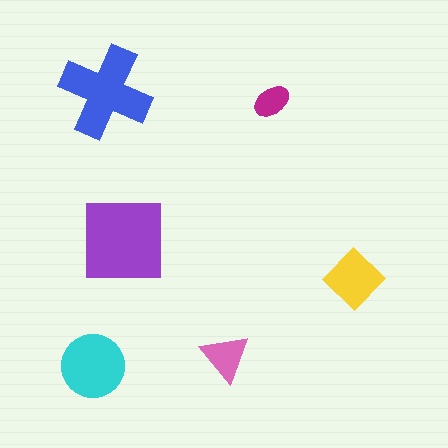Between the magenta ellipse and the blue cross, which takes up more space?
The blue cross.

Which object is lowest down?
The cyan circle is bottommost.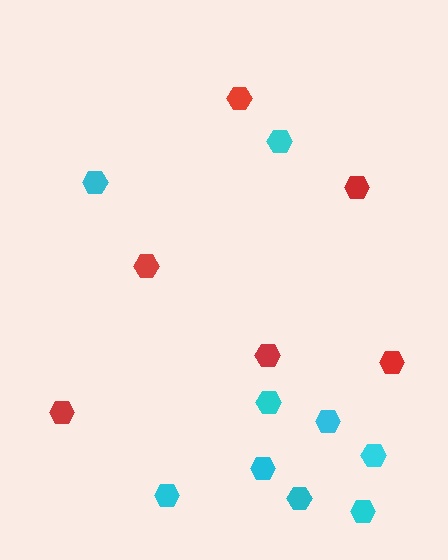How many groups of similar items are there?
There are 2 groups: one group of red hexagons (6) and one group of cyan hexagons (9).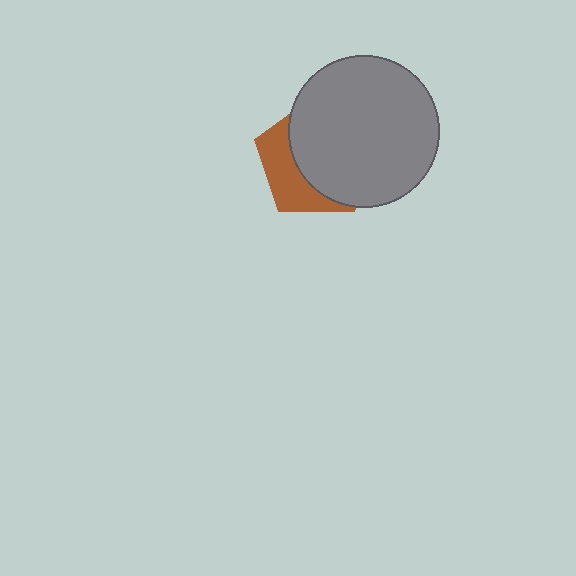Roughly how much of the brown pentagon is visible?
A small part of it is visible (roughly 35%).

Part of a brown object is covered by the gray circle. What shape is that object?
It is a pentagon.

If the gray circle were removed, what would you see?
You would see the complete brown pentagon.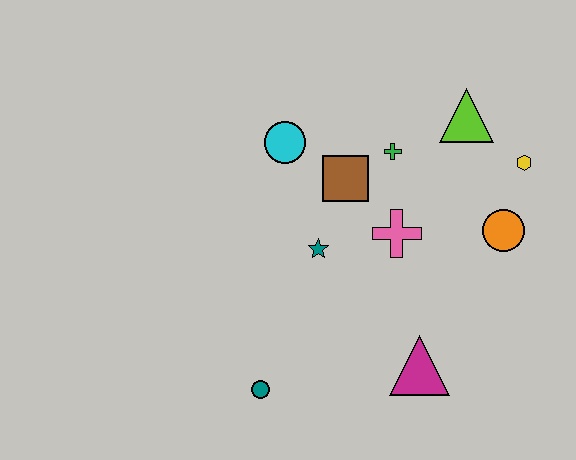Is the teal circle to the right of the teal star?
No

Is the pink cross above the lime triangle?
No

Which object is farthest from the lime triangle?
The teal circle is farthest from the lime triangle.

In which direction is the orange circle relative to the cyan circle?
The orange circle is to the right of the cyan circle.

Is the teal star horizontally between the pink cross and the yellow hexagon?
No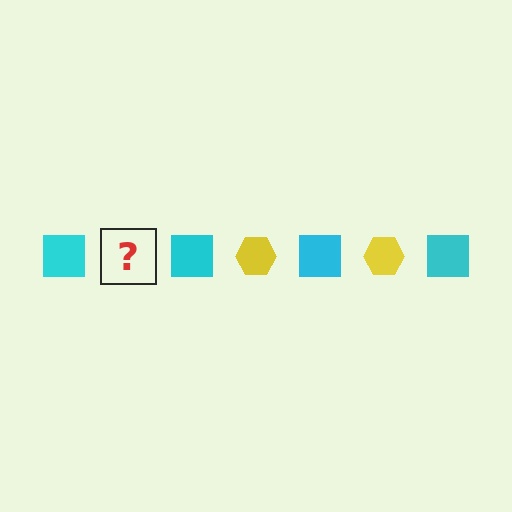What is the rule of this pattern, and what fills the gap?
The rule is that the pattern alternates between cyan square and yellow hexagon. The gap should be filled with a yellow hexagon.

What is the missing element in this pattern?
The missing element is a yellow hexagon.